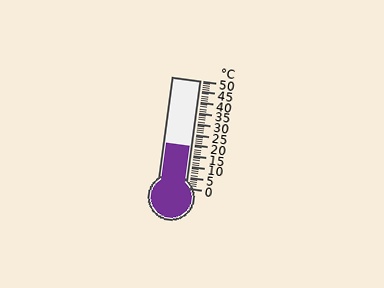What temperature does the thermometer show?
The thermometer shows approximately 19°C.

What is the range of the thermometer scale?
The thermometer scale ranges from 0°C to 50°C.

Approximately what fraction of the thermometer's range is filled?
The thermometer is filled to approximately 40% of its range.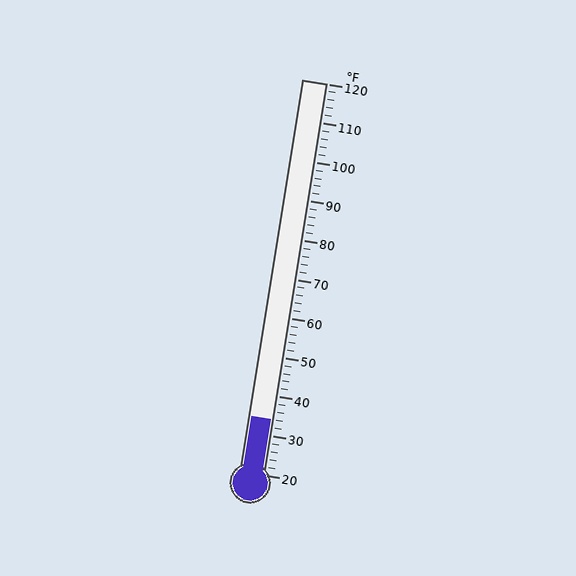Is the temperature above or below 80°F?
The temperature is below 80°F.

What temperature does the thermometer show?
The thermometer shows approximately 34°F.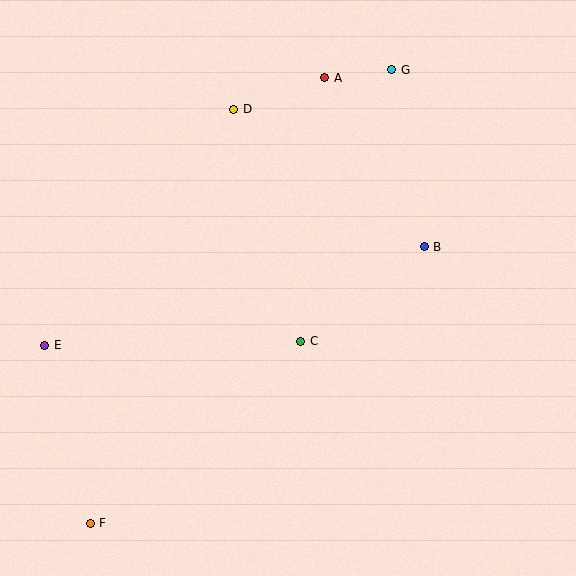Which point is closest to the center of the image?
Point C at (301, 341) is closest to the center.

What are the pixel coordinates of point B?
Point B is at (424, 247).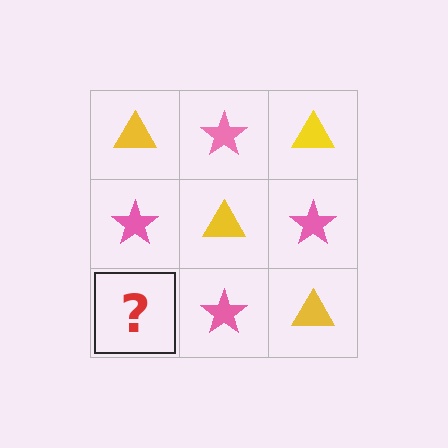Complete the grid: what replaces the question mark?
The question mark should be replaced with a yellow triangle.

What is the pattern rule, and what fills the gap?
The rule is that it alternates yellow triangle and pink star in a checkerboard pattern. The gap should be filled with a yellow triangle.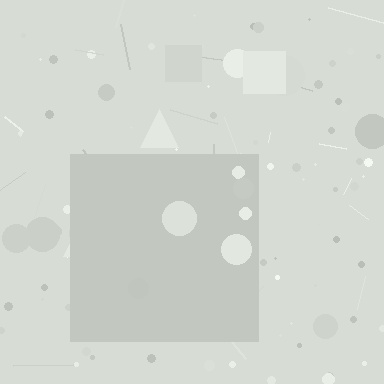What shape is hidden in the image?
A square is hidden in the image.